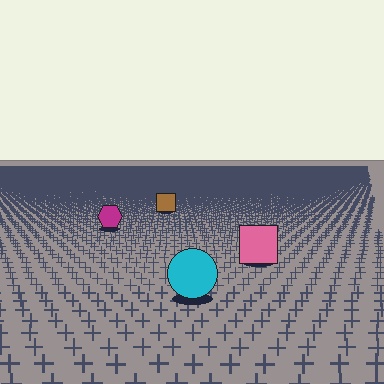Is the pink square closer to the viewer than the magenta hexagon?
Yes. The pink square is closer — you can tell from the texture gradient: the ground texture is coarser near it.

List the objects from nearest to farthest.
From nearest to farthest: the cyan circle, the pink square, the magenta hexagon, the brown square.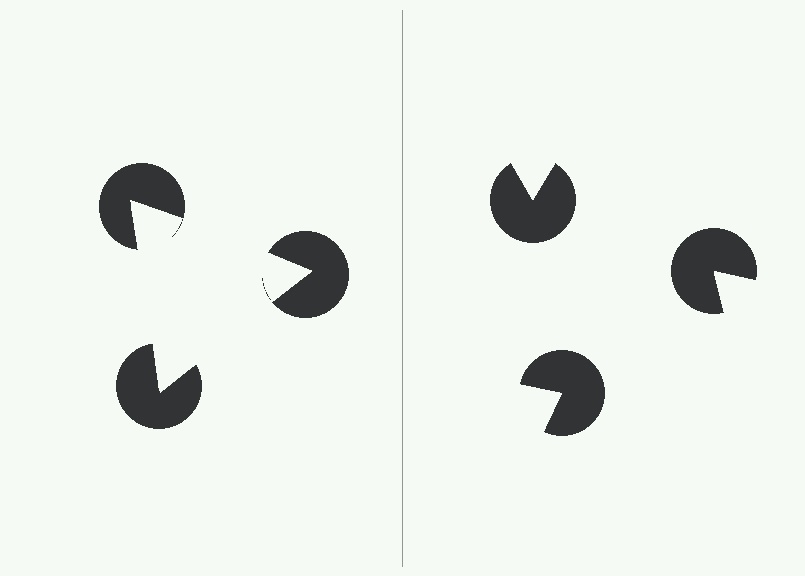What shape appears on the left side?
An illusory triangle.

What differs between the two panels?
The pac-man discs are positioned identically on both sides; only the wedge orientations differ. On the left they align to a triangle; on the right they are misaligned.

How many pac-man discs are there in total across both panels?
6 — 3 on each side.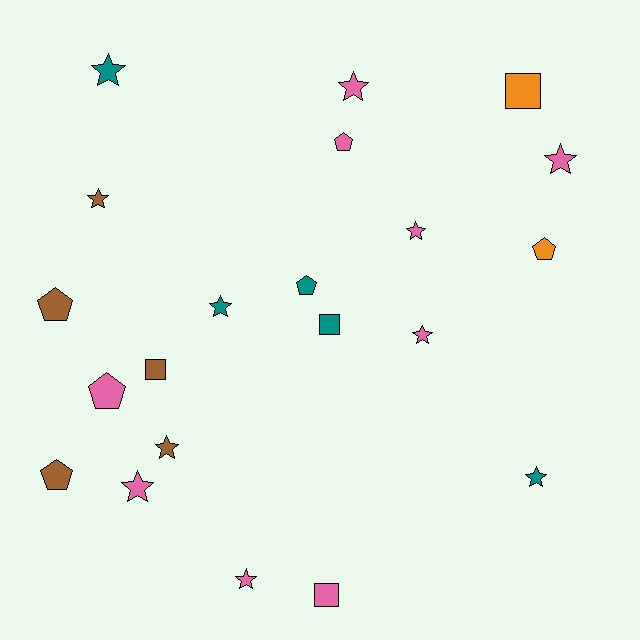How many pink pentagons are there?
There are 2 pink pentagons.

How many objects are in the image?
There are 21 objects.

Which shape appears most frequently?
Star, with 11 objects.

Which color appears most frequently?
Pink, with 9 objects.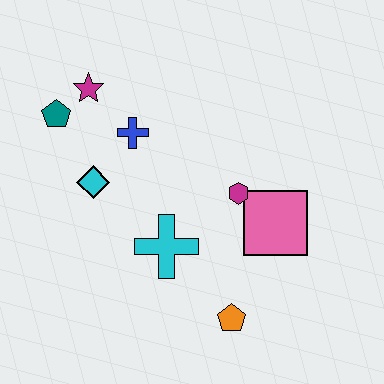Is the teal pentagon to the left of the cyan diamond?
Yes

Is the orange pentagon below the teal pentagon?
Yes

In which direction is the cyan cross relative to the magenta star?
The cyan cross is below the magenta star.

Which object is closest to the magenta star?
The teal pentagon is closest to the magenta star.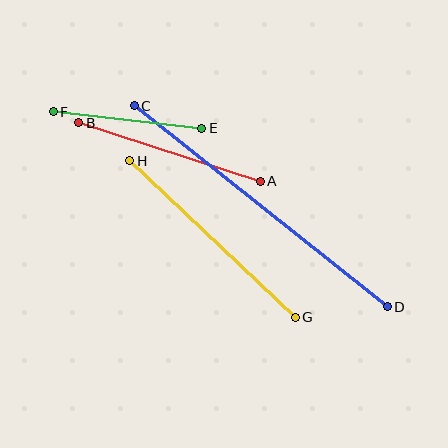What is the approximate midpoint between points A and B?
The midpoint is at approximately (170, 152) pixels.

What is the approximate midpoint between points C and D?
The midpoint is at approximately (261, 206) pixels.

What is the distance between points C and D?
The distance is approximately 323 pixels.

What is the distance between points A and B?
The distance is approximately 191 pixels.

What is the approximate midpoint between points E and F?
The midpoint is at approximately (127, 120) pixels.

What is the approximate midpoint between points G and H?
The midpoint is at approximately (212, 239) pixels.